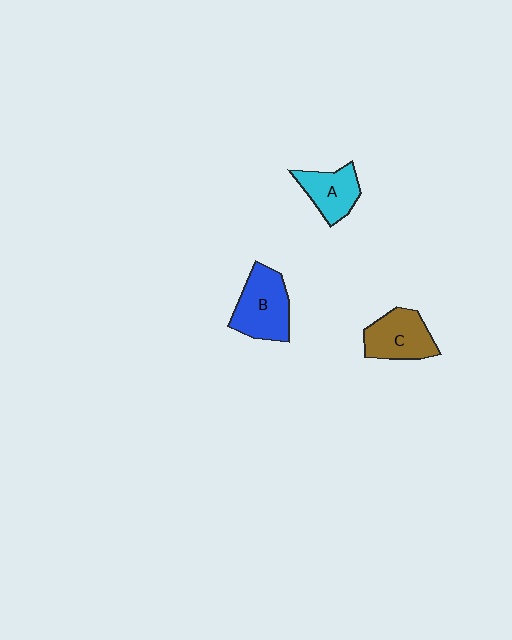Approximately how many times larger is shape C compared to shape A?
Approximately 1.2 times.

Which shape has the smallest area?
Shape A (cyan).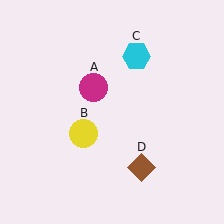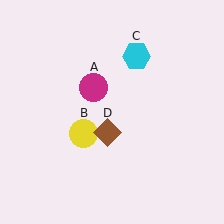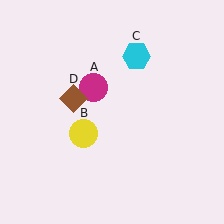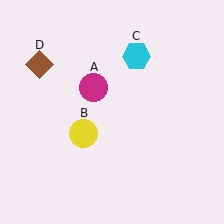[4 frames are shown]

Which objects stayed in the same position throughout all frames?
Magenta circle (object A) and yellow circle (object B) and cyan hexagon (object C) remained stationary.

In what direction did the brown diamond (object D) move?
The brown diamond (object D) moved up and to the left.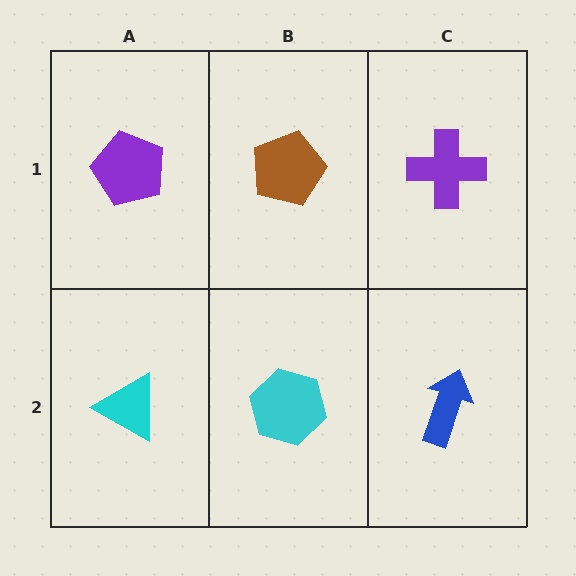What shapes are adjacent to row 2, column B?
A brown pentagon (row 1, column B), a cyan triangle (row 2, column A), a blue arrow (row 2, column C).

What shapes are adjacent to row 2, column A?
A purple pentagon (row 1, column A), a cyan hexagon (row 2, column B).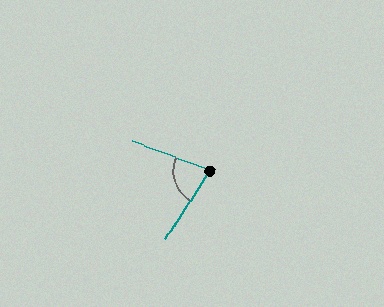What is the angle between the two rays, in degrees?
Approximately 77 degrees.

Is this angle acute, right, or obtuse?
It is acute.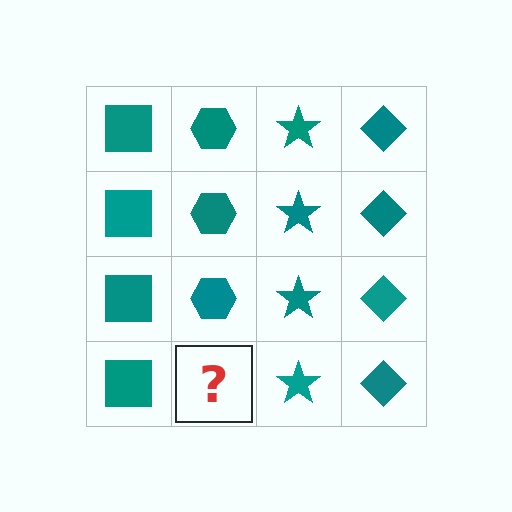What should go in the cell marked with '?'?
The missing cell should contain a teal hexagon.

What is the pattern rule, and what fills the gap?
The rule is that each column has a consistent shape. The gap should be filled with a teal hexagon.